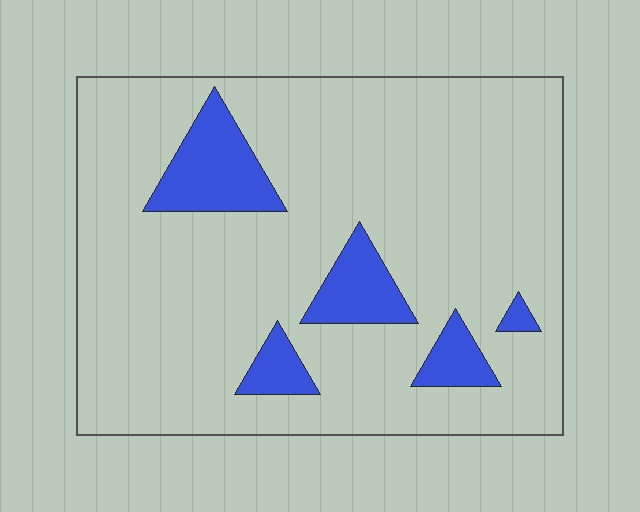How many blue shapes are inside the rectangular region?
5.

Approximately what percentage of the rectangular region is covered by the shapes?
Approximately 15%.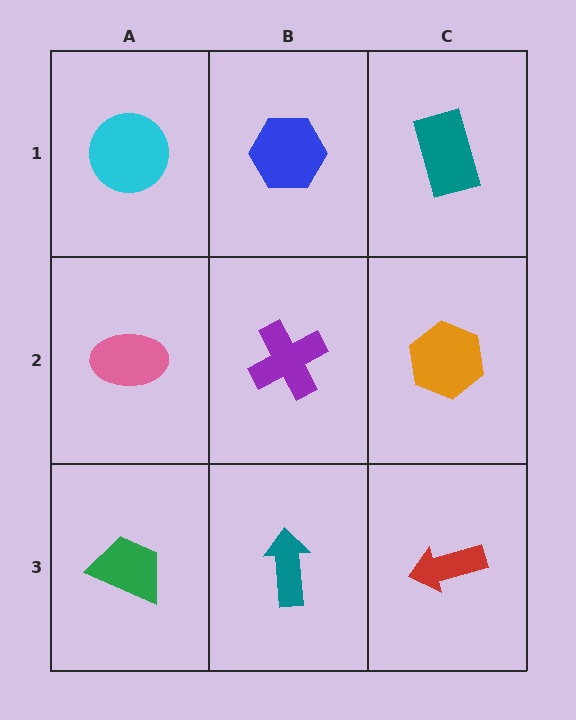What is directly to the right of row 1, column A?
A blue hexagon.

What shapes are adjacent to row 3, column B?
A purple cross (row 2, column B), a green trapezoid (row 3, column A), a red arrow (row 3, column C).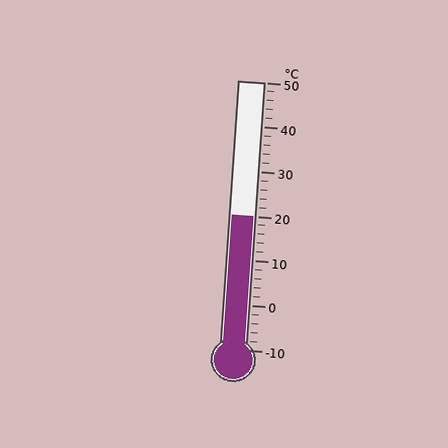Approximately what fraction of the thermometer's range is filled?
The thermometer is filled to approximately 50% of its range.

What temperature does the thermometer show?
The thermometer shows approximately 20°C.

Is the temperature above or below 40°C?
The temperature is below 40°C.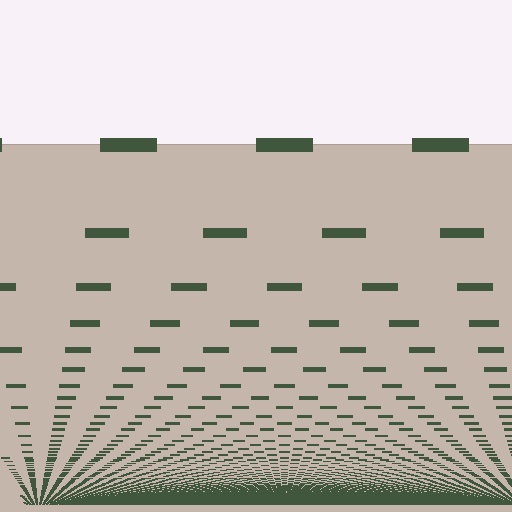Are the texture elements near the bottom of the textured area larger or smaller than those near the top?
Smaller. The gradient is inverted — elements near the bottom are smaller and denser.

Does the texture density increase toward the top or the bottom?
Density increases toward the bottom.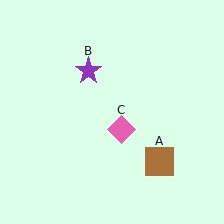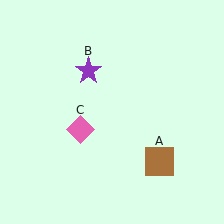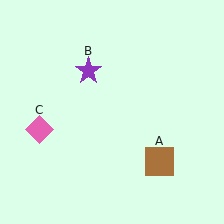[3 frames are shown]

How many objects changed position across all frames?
1 object changed position: pink diamond (object C).